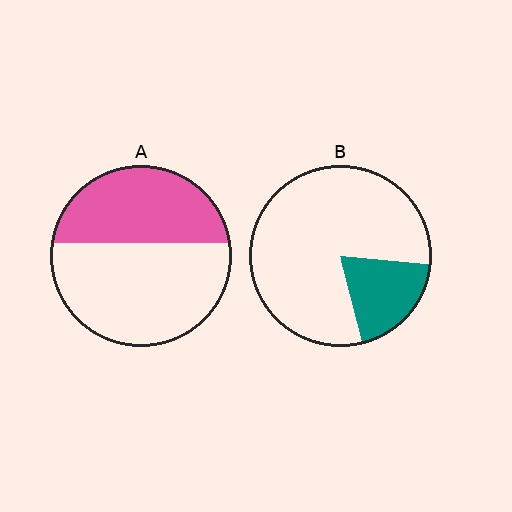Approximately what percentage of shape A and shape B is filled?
A is approximately 40% and B is approximately 20%.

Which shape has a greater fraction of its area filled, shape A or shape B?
Shape A.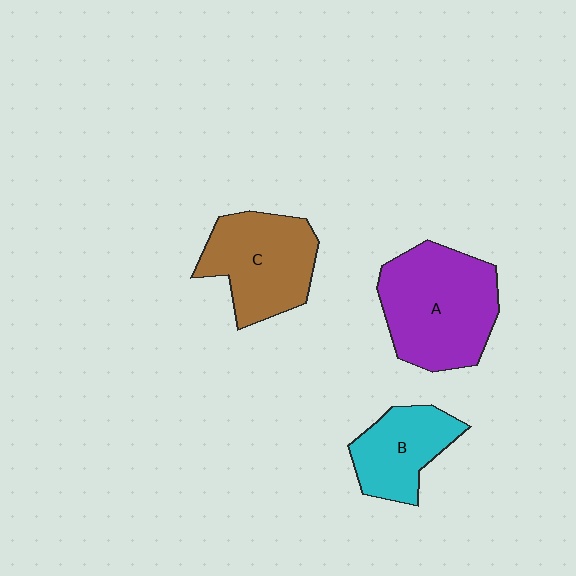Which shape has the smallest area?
Shape B (cyan).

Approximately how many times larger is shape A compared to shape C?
Approximately 1.2 times.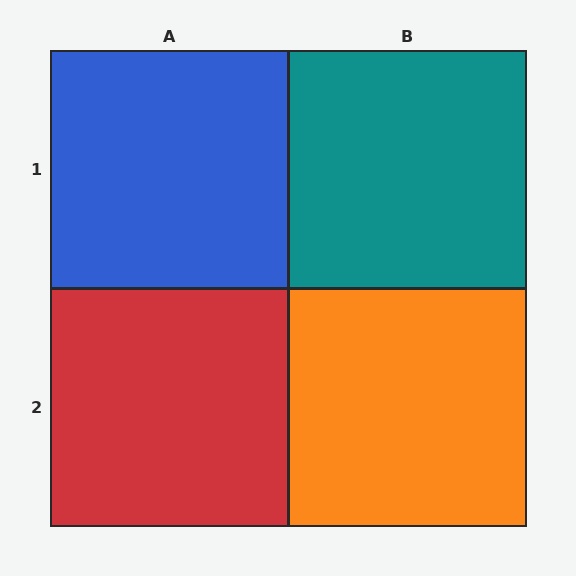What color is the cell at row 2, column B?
Orange.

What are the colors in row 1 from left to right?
Blue, teal.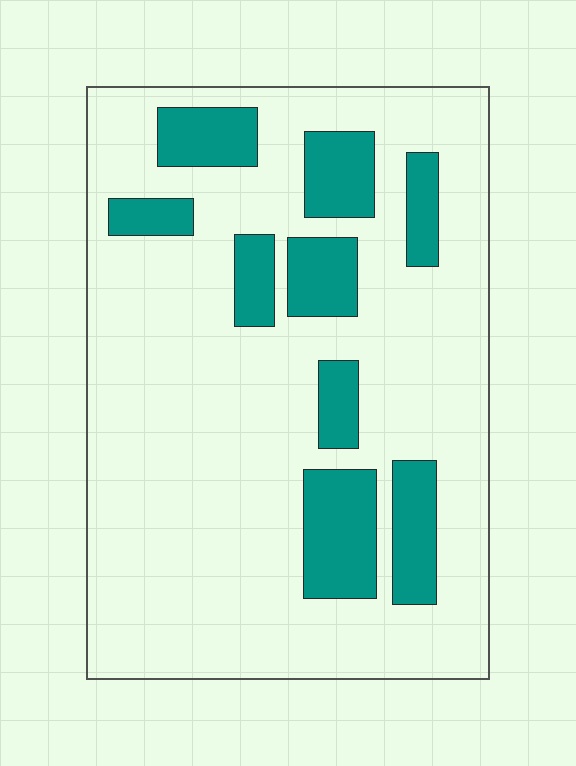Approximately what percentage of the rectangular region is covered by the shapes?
Approximately 20%.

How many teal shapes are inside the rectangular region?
9.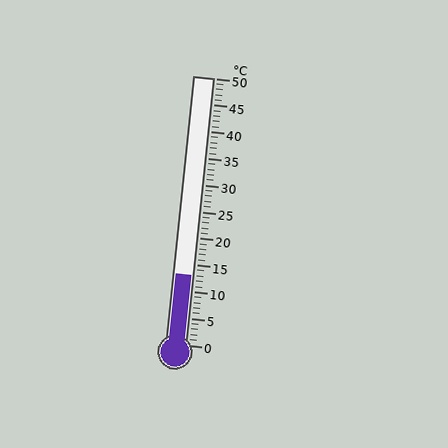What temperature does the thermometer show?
The thermometer shows approximately 13°C.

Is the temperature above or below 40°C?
The temperature is below 40°C.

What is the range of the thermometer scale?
The thermometer scale ranges from 0°C to 50°C.